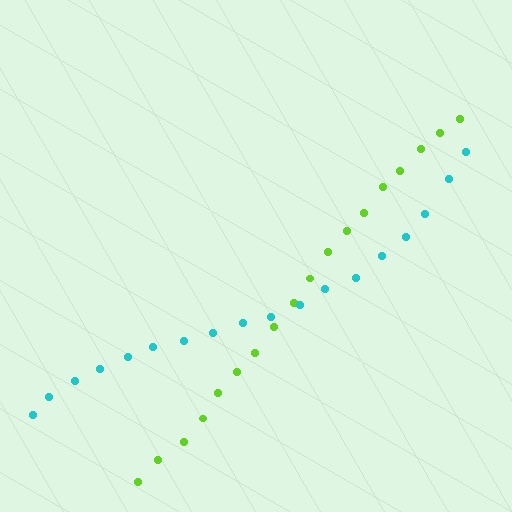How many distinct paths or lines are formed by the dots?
There are 2 distinct paths.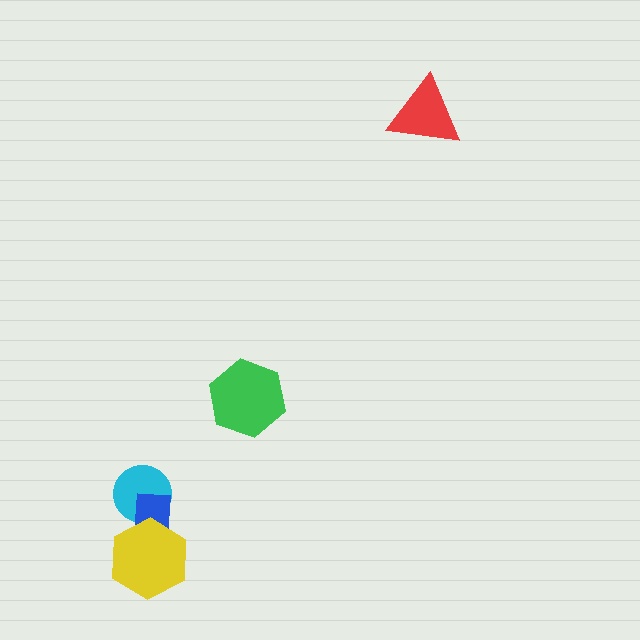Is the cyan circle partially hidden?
Yes, it is partially covered by another shape.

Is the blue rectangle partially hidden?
Yes, it is partially covered by another shape.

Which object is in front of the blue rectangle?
The yellow hexagon is in front of the blue rectangle.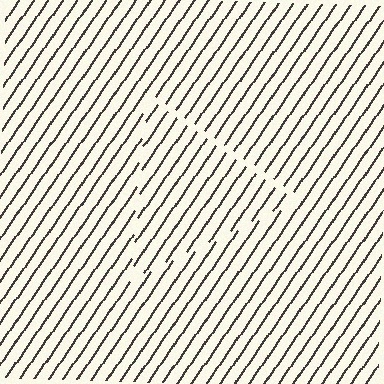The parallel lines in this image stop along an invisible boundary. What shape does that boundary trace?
An illusory triangle. The interior of the shape contains the same grating, shifted by half a period — the contour is defined by the phase discontinuity where line-ends from the inner and outer gratings abut.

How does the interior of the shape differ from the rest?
The interior of the shape contains the same grating, shifted by half a period — the contour is defined by the phase discontinuity where line-ends from the inner and outer gratings abut.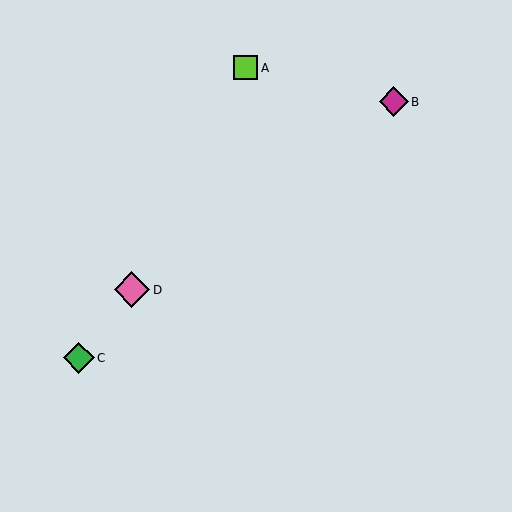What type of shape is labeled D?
Shape D is a pink diamond.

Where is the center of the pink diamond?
The center of the pink diamond is at (132, 290).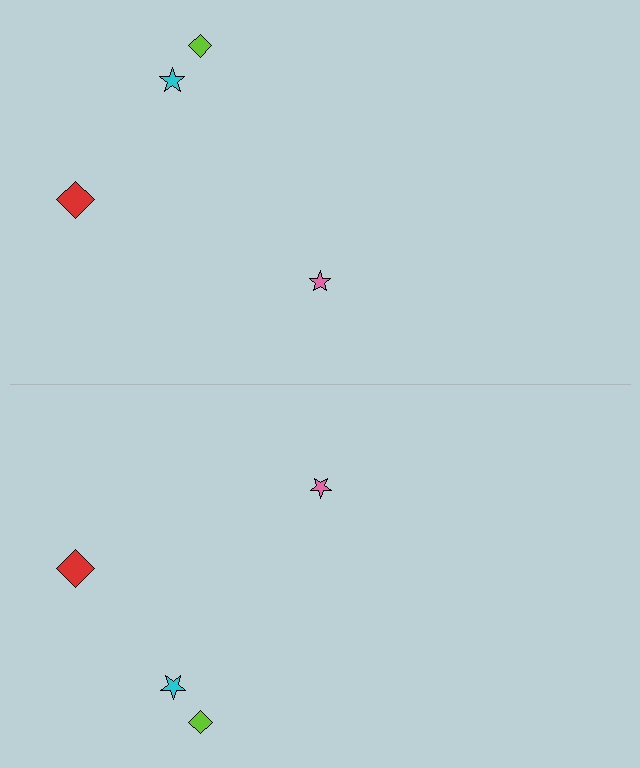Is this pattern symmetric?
Yes, this pattern has bilateral (reflection) symmetry.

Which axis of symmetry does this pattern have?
The pattern has a horizontal axis of symmetry running through the center of the image.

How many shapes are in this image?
There are 8 shapes in this image.